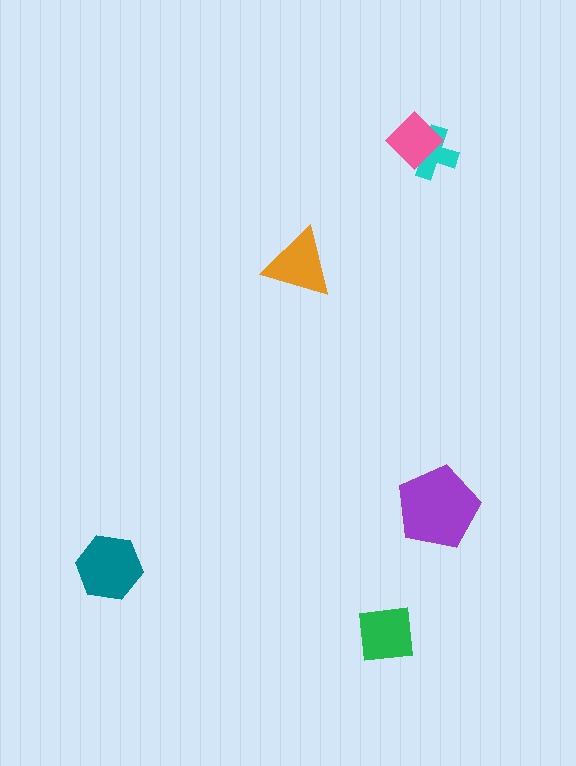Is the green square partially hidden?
No, no other shape covers it.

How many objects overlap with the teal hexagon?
0 objects overlap with the teal hexagon.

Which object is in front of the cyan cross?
The pink diamond is in front of the cyan cross.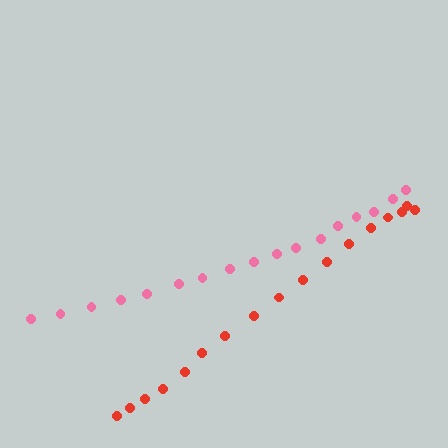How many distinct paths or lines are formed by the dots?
There are 2 distinct paths.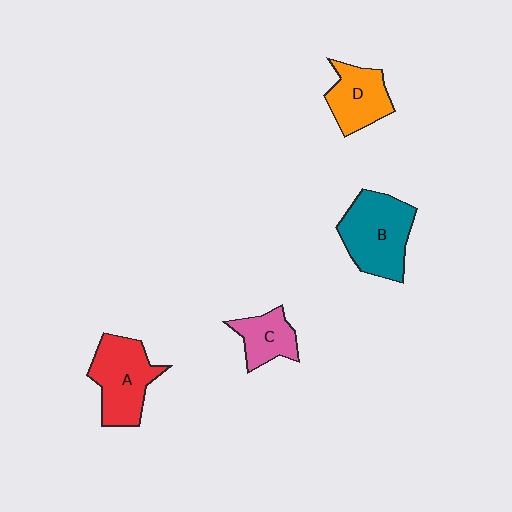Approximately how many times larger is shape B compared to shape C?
Approximately 1.9 times.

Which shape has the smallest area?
Shape C (pink).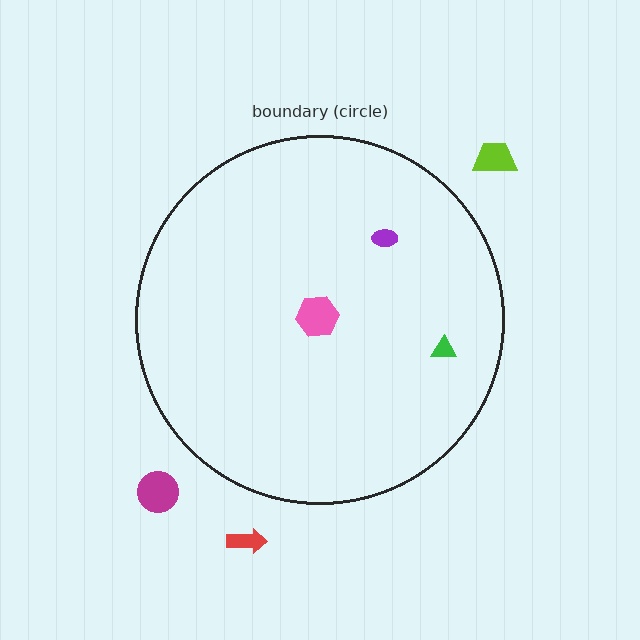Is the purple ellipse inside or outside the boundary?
Inside.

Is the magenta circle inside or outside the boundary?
Outside.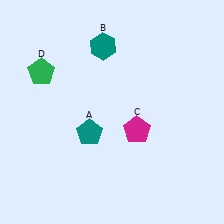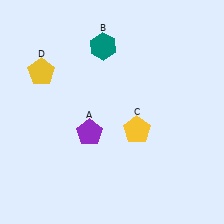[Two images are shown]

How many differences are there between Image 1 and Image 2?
There are 3 differences between the two images.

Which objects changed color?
A changed from teal to purple. C changed from magenta to yellow. D changed from green to yellow.